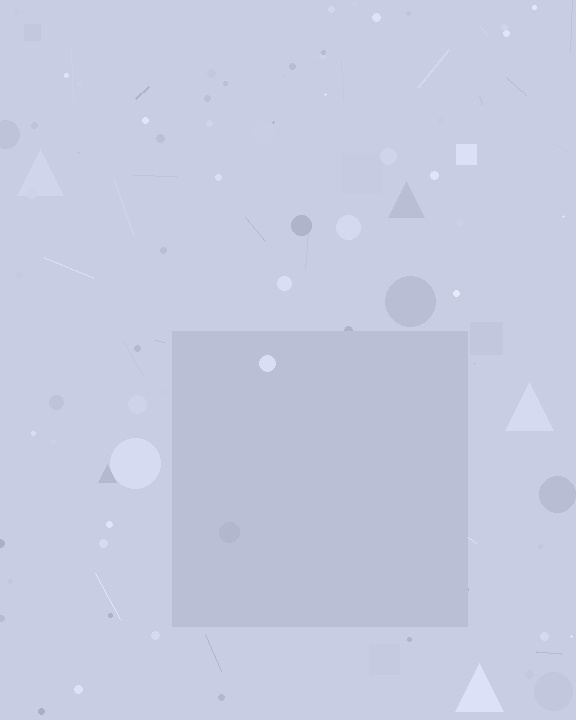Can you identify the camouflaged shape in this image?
The camouflaged shape is a square.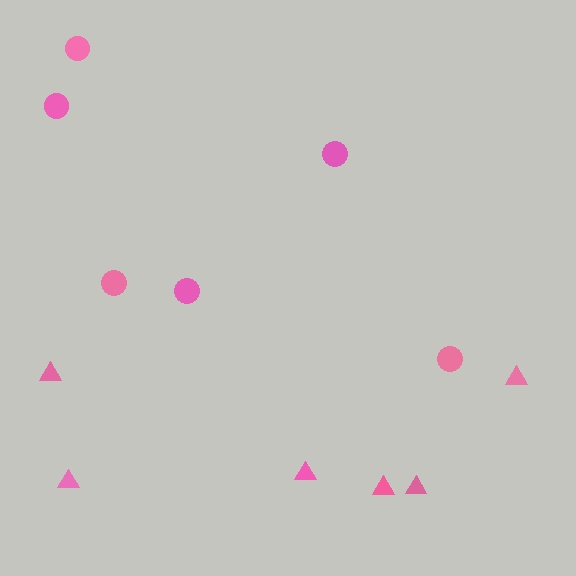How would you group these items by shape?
There are 2 groups: one group of triangles (6) and one group of circles (6).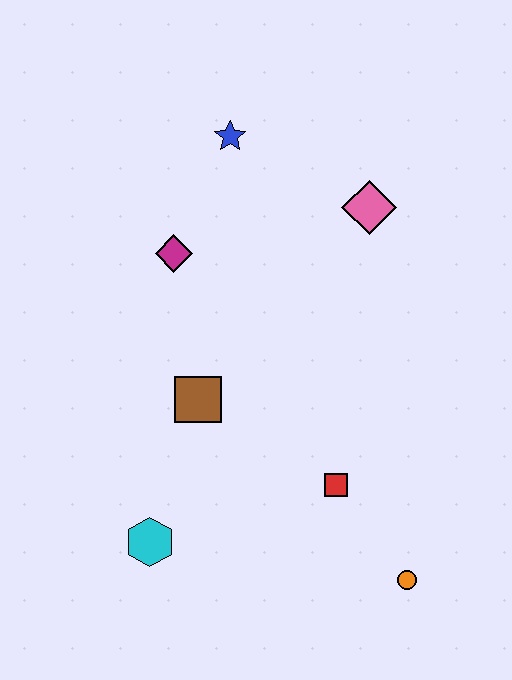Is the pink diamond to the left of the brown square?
No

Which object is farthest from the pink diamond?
The cyan hexagon is farthest from the pink diamond.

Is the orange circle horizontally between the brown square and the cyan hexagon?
No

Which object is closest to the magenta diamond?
The blue star is closest to the magenta diamond.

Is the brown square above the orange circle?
Yes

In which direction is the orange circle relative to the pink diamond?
The orange circle is below the pink diamond.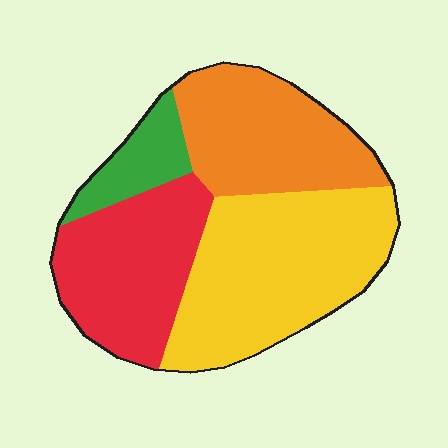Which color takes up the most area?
Yellow, at roughly 40%.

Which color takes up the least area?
Green, at roughly 10%.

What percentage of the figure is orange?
Orange covers 26% of the figure.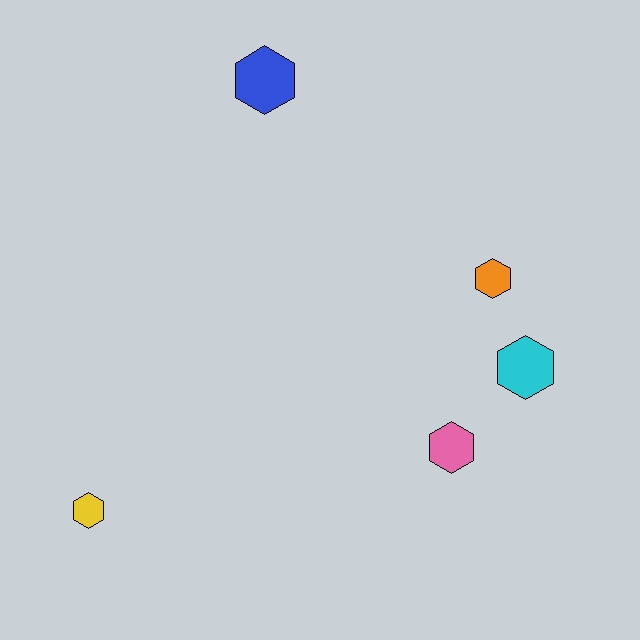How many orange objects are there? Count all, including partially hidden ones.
There is 1 orange object.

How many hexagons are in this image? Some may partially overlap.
There are 5 hexagons.